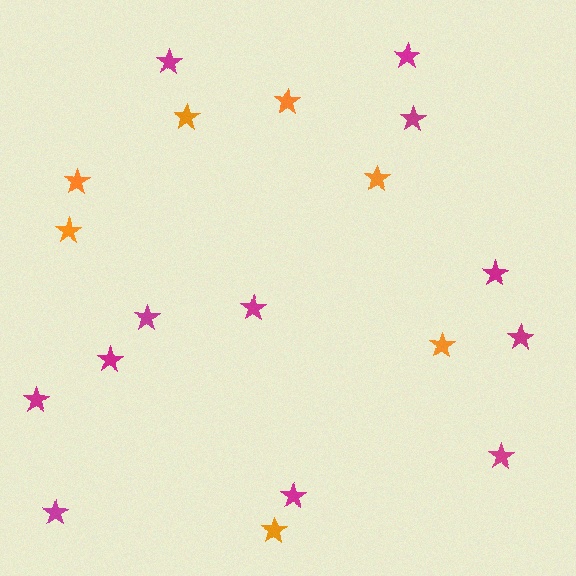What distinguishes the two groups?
There are 2 groups: one group of orange stars (7) and one group of magenta stars (12).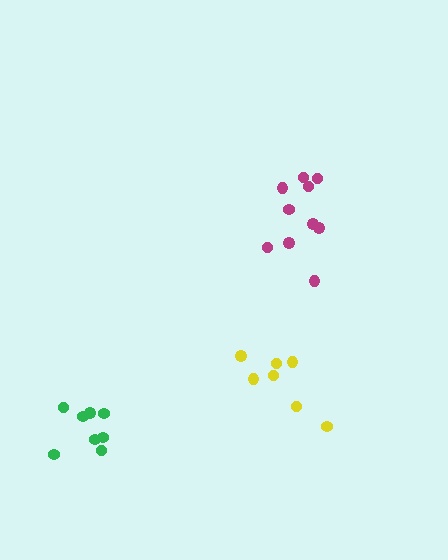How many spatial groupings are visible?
There are 3 spatial groupings.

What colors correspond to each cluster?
The clusters are colored: magenta, yellow, green.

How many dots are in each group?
Group 1: 10 dots, Group 2: 7 dots, Group 3: 8 dots (25 total).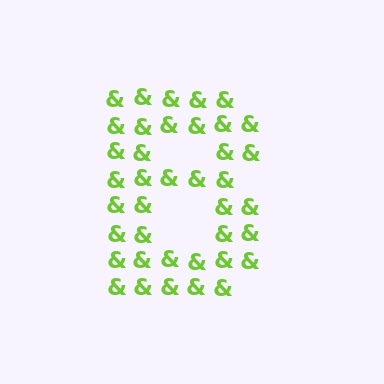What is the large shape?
The large shape is the letter B.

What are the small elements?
The small elements are ampersands.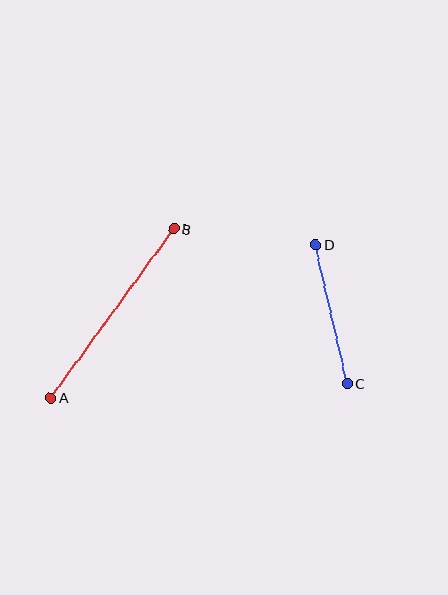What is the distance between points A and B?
The distance is approximately 209 pixels.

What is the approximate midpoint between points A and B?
The midpoint is at approximately (112, 313) pixels.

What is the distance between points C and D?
The distance is approximately 142 pixels.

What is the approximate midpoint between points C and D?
The midpoint is at approximately (332, 314) pixels.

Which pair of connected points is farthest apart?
Points A and B are farthest apart.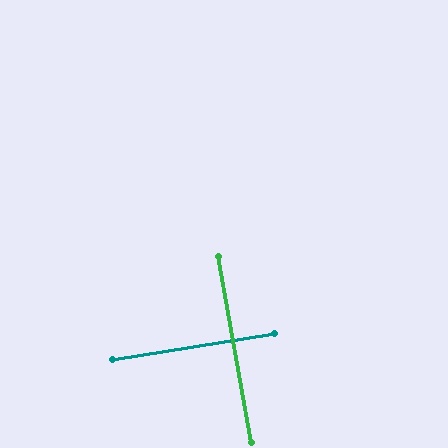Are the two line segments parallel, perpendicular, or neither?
Perpendicular — they meet at approximately 89°.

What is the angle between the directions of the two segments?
Approximately 89 degrees.